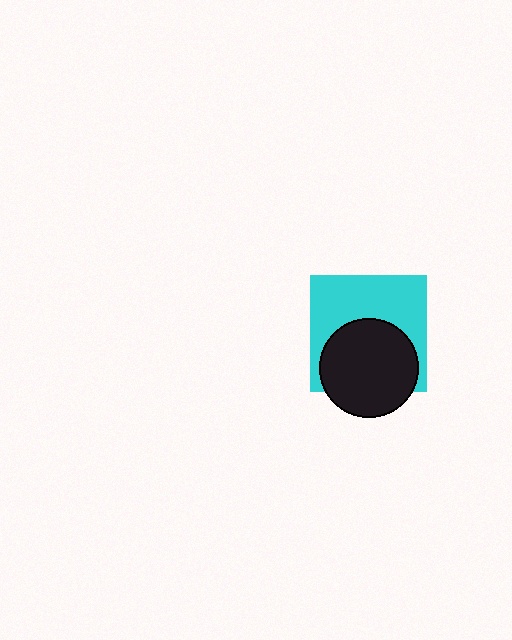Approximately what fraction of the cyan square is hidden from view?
Roughly 45% of the cyan square is hidden behind the black circle.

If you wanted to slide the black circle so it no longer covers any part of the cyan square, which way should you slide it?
Slide it down — that is the most direct way to separate the two shapes.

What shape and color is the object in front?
The object in front is a black circle.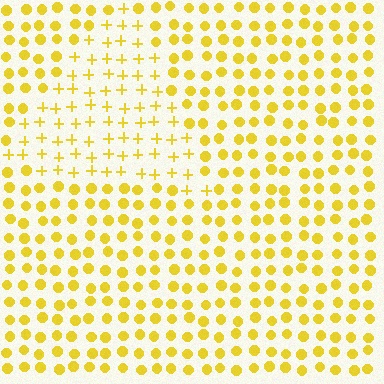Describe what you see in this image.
The image is filled with small yellow elements arranged in a uniform grid. A triangle-shaped region contains plus signs, while the surrounding area contains circles. The boundary is defined purely by the change in element shape.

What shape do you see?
I see a triangle.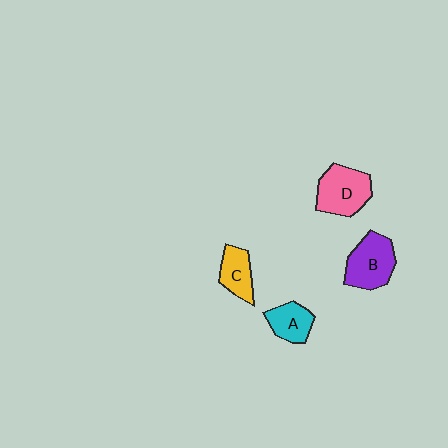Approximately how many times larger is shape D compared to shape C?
Approximately 1.6 times.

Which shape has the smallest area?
Shape C (yellow).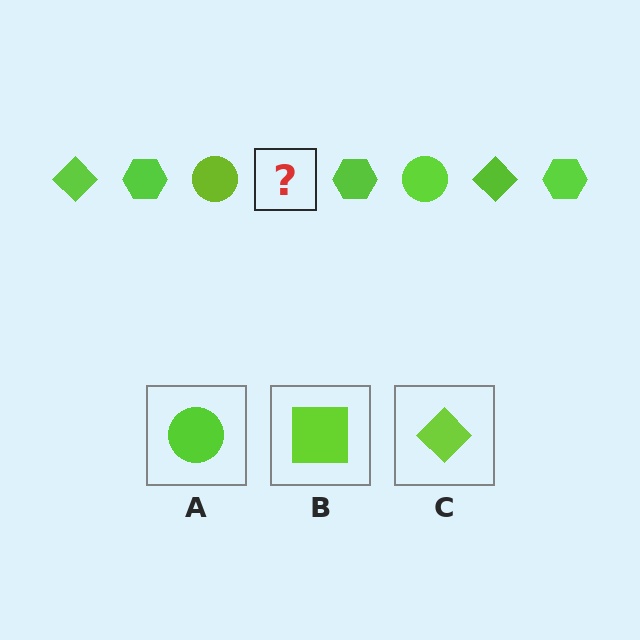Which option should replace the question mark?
Option C.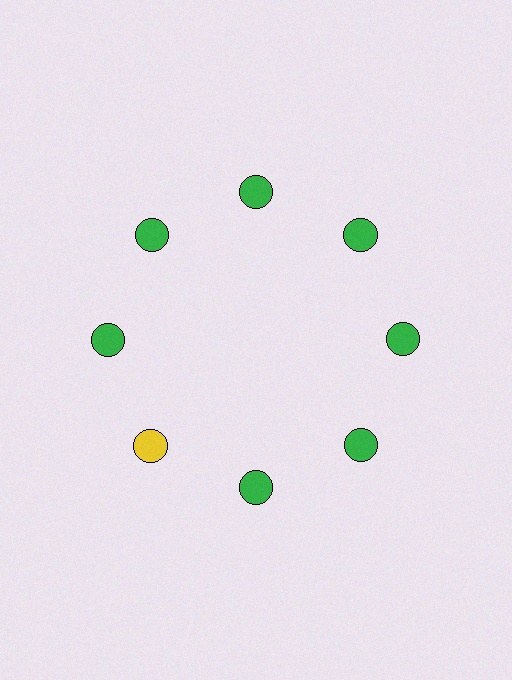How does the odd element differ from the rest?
It has a different color: yellow instead of green.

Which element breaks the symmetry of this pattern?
The yellow circle at roughly the 8 o'clock position breaks the symmetry. All other shapes are green circles.